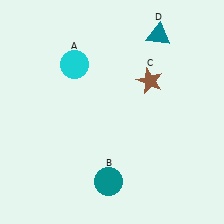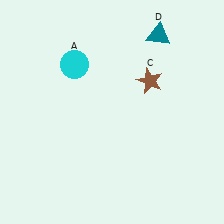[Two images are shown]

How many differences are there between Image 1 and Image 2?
There is 1 difference between the two images.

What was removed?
The teal circle (B) was removed in Image 2.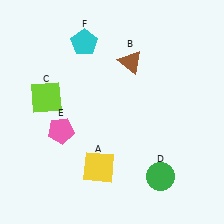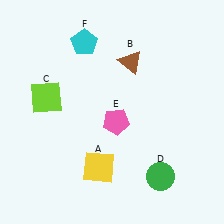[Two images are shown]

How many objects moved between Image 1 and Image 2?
1 object moved between the two images.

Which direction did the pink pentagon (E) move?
The pink pentagon (E) moved right.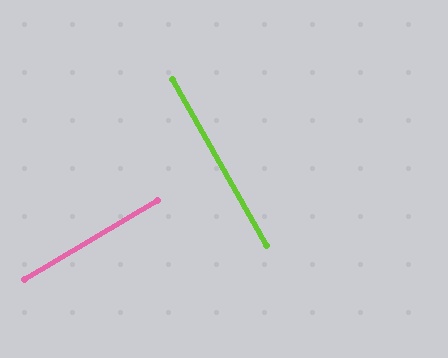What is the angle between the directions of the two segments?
Approximately 89 degrees.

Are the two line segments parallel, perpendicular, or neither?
Perpendicular — they meet at approximately 89°.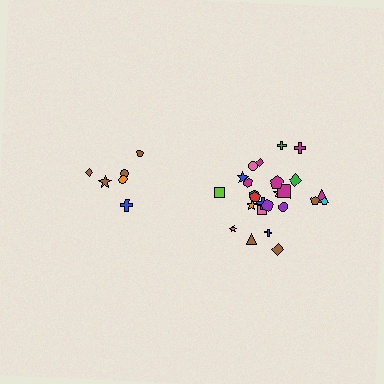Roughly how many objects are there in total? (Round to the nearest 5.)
Roughly 30 objects in total.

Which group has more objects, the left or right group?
The right group.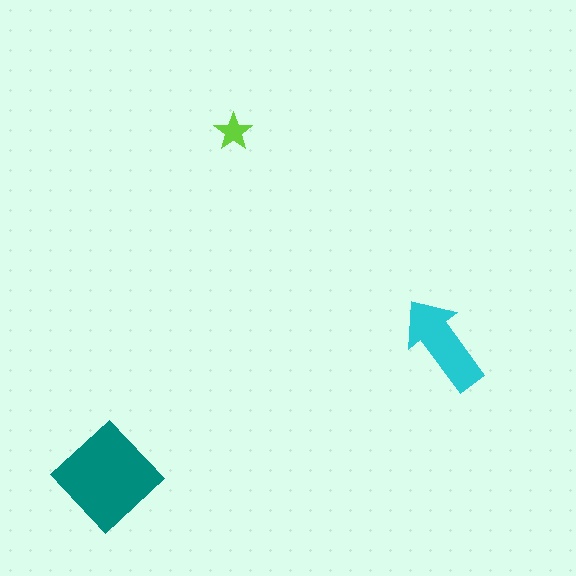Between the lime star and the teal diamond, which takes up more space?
The teal diamond.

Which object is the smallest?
The lime star.